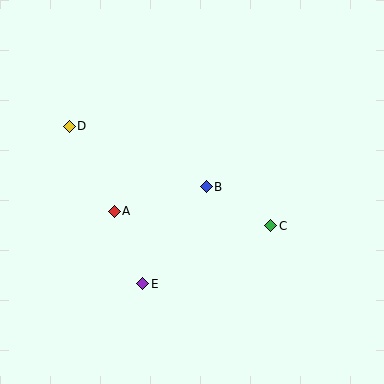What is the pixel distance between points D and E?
The distance between D and E is 174 pixels.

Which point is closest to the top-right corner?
Point C is closest to the top-right corner.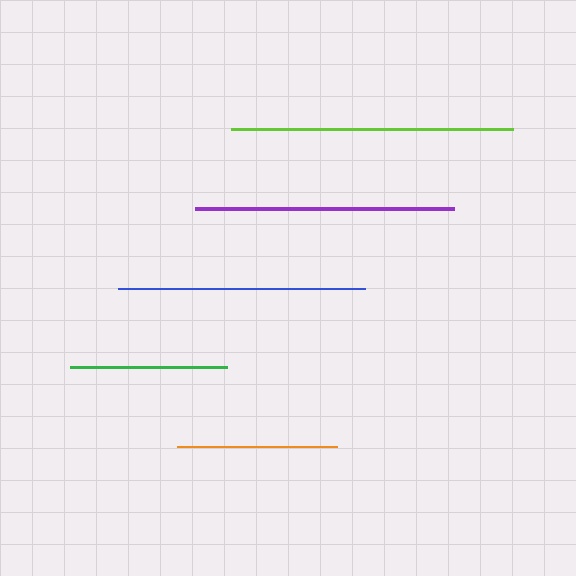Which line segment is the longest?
The lime line is the longest at approximately 282 pixels.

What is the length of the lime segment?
The lime segment is approximately 282 pixels long.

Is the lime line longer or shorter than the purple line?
The lime line is longer than the purple line.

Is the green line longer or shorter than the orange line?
The orange line is longer than the green line.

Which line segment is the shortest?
The green line is the shortest at approximately 157 pixels.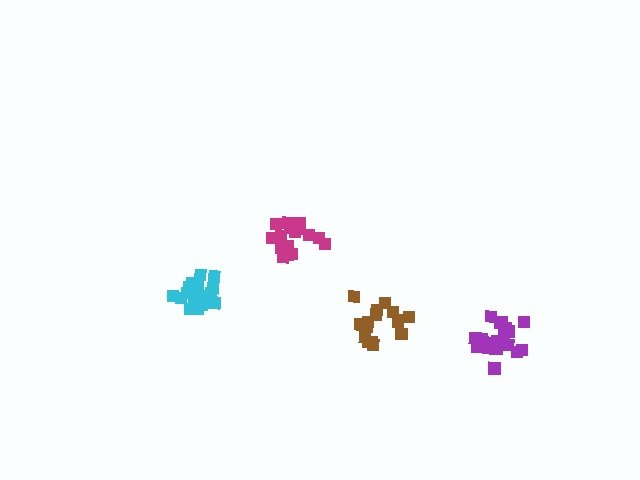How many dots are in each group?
Group 1: 21 dots, Group 2: 17 dots, Group 3: 17 dots, Group 4: 21 dots (76 total).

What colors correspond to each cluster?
The clusters are colored: cyan, brown, magenta, purple.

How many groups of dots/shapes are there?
There are 4 groups.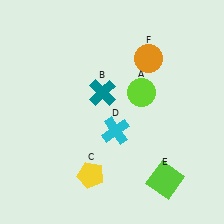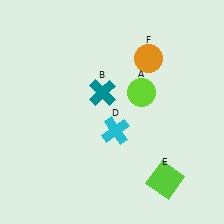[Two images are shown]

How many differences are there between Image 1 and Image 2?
There is 1 difference between the two images.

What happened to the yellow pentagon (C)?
The yellow pentagon (C) was removed in Image 2. It was in the bottom-left area of Image 1.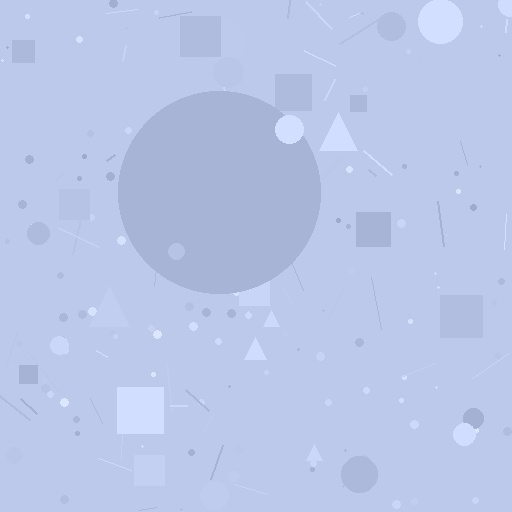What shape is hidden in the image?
A circle is hidden in the image.